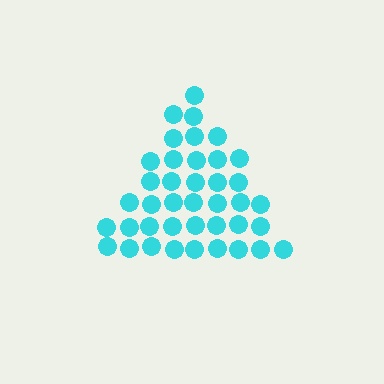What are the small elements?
The small elements are circles.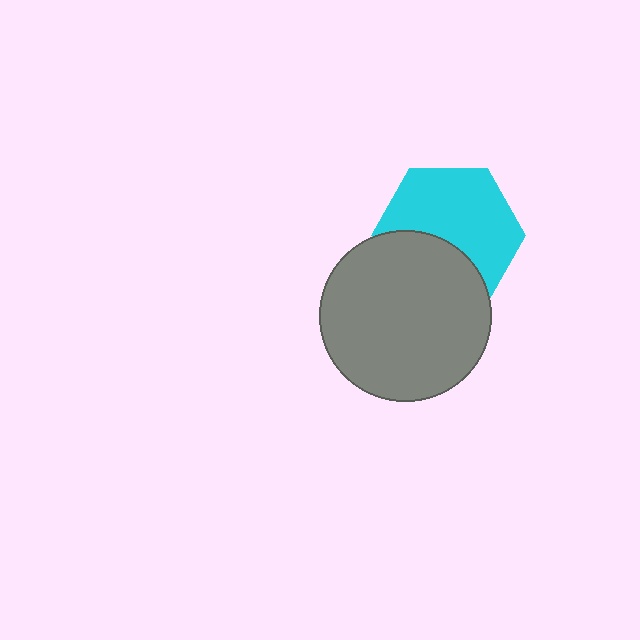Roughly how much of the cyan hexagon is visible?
About half of it is visible (roughly 63%).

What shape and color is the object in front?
The object in front is a gray circle.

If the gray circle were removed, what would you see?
You would see the complete cyan hexagon.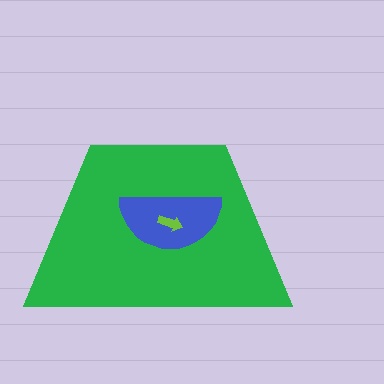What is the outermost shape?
The green trapezoid.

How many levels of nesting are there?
3.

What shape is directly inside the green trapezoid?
The blue semicircle.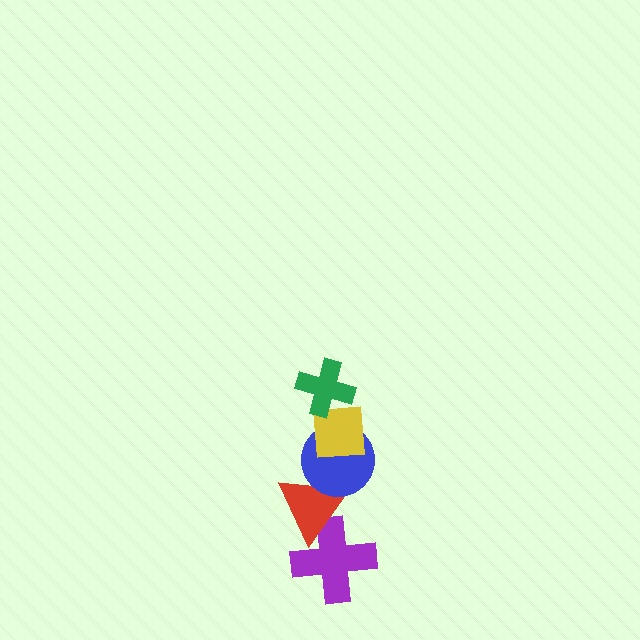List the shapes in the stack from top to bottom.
From top to bottom: the green cross, the yellow square, the blue circle, the red triangle, the purple cross.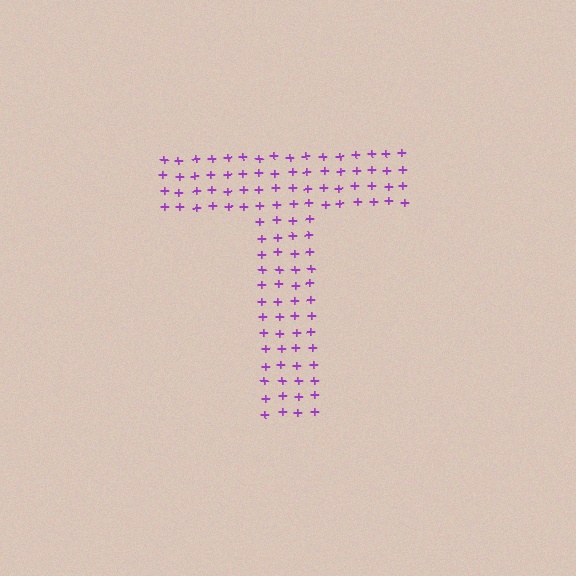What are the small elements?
The small elements are plus signs.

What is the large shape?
The large shape is the letter T.